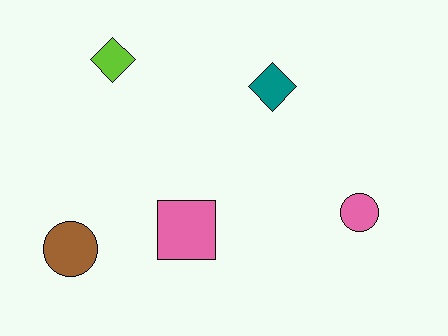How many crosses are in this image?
There are no crosses.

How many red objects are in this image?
There are no red objects.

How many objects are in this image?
There are 5 objects.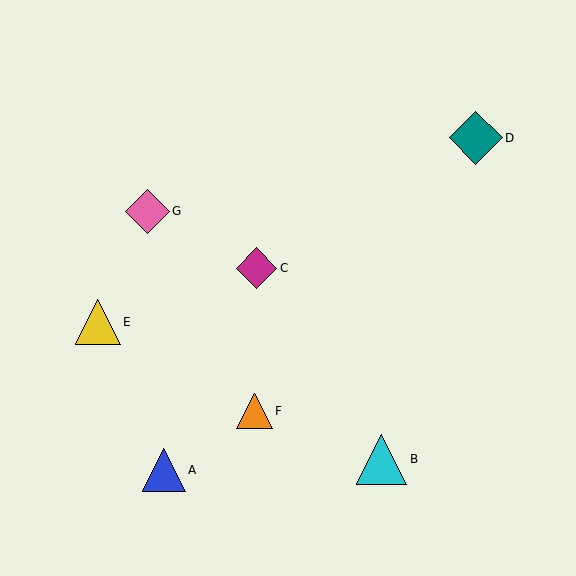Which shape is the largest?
The teal diamond (labeled D) is the largest.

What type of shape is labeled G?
Shape G is a pink diamond.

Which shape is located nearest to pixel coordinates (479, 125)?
The teal diamond (labeled D) at (476, 138) is nearest to that location.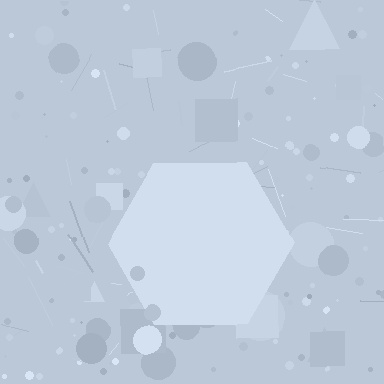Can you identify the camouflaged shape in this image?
The camouflaged shape is a hexagon.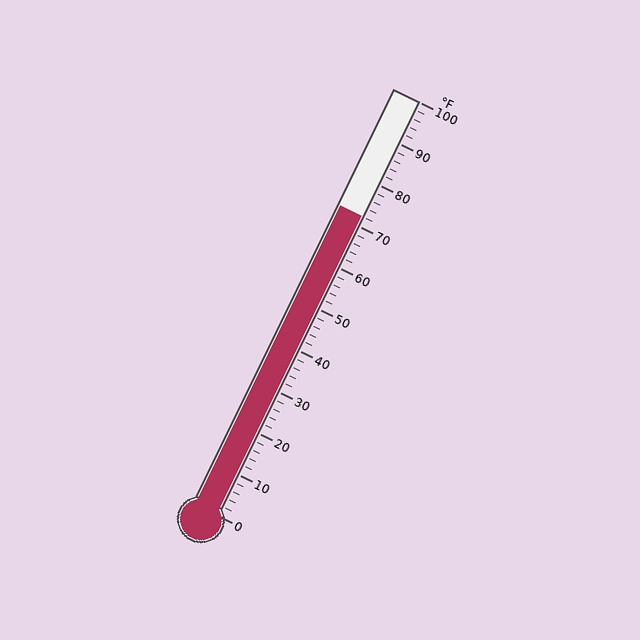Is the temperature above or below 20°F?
The temperature is above 20°F.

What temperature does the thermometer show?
The thermometer shows approximately 72°F.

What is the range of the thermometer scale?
The thermometer scale ranges from 0°F to 100°F.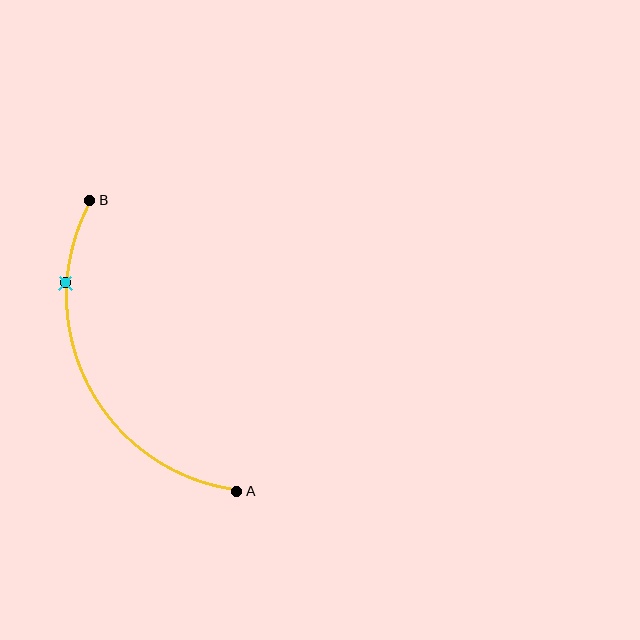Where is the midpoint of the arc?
The arc midpoint is the point on the curve farthest from the straight line joining A and B. It sits to the left of that line.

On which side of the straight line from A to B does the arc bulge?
The arc bulges to the left of the straight line connecting A and B.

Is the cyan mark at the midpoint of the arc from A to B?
No. The cyan mark lies on the arc but is closer to endpoint B. The arc midpoint would be at the point on the curve equidistant along the arc from both A and B.